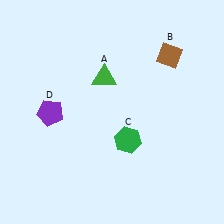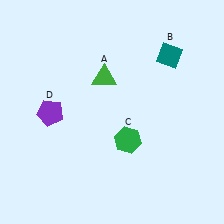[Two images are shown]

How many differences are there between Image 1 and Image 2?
There is 1 difference between the two images.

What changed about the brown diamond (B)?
In Image 1, B is brown. In Image 2, it changed to teal.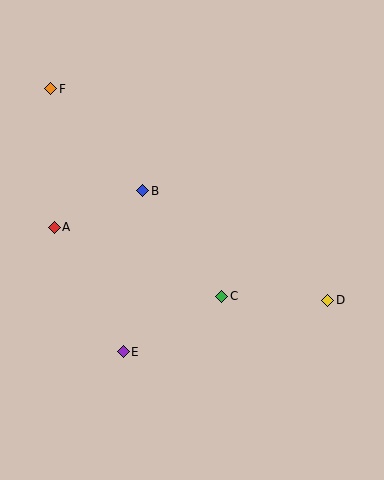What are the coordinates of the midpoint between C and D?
The midpoint between C and D is at (275, 298).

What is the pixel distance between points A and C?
The distance between A and C is 181 pixels.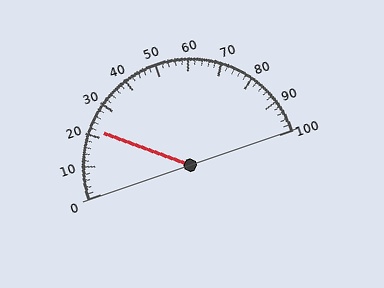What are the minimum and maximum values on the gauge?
The gauge ranges from 0 to 100.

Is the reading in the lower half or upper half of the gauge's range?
The reading is in the lower half of the range (0 to 100).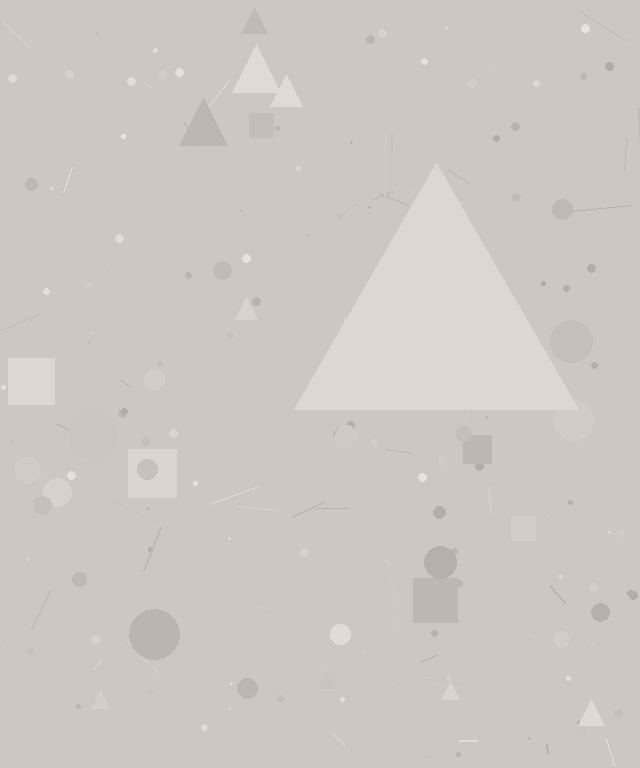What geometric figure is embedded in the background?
A triangle is embedded in the background.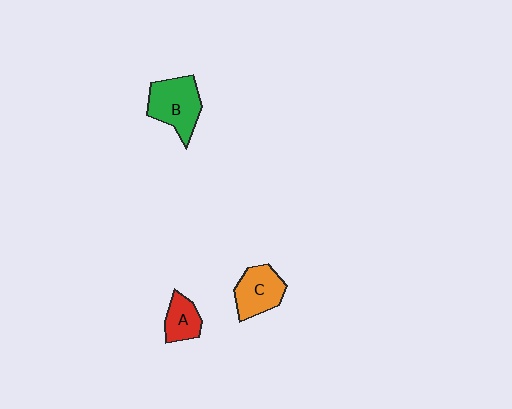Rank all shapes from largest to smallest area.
From largest to smallest: B (green), C (orange), A (red).